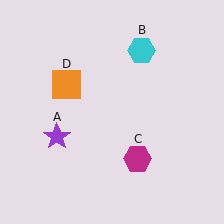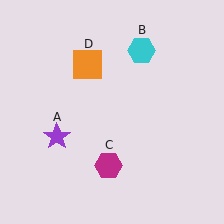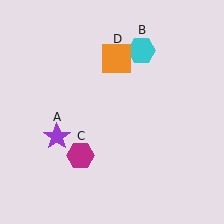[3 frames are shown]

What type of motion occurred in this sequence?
The magenta hexagon (object C), orange square (object D) rotated clockwise around the center of the scene.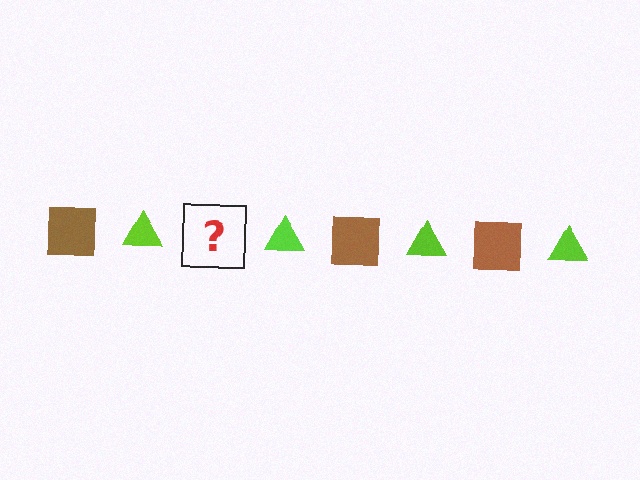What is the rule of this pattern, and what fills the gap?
The rule is that the pattern alternates between brown square and lime triangle. The gap should be filled with a brown square.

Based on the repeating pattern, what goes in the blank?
The blank should be a brown square.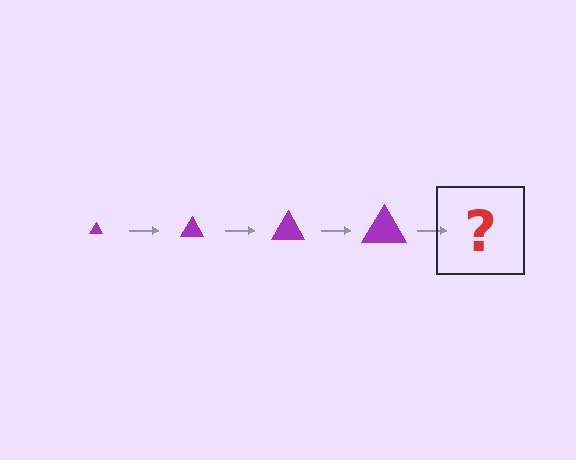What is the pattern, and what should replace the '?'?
The pattern is that the triangle gets progressively larger each step. The '?' should be a purple triangle, larger than the previous one.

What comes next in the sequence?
The next element should be a purple triangle, larger than the previous one.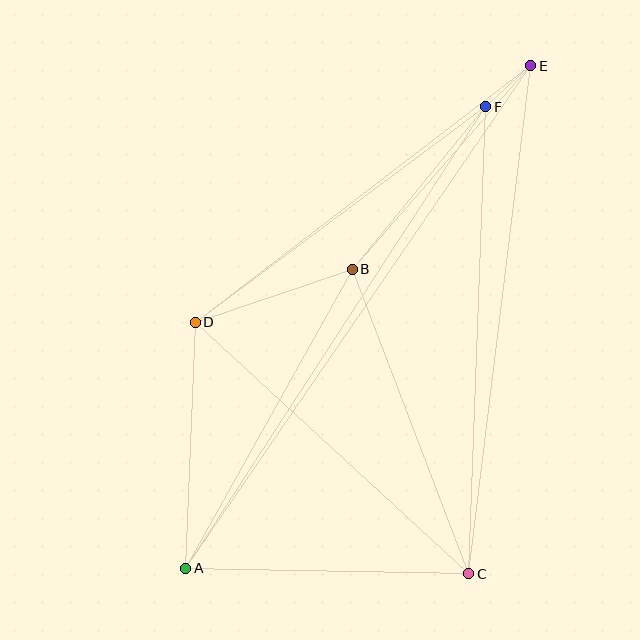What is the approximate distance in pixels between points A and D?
The distance between A and D is approximately 246 pixels.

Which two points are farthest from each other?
Points A and E are farthest from each other.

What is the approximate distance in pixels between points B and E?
The distance between B and E is approximately 271 pixels.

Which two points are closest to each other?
Points E and F are closest to each other.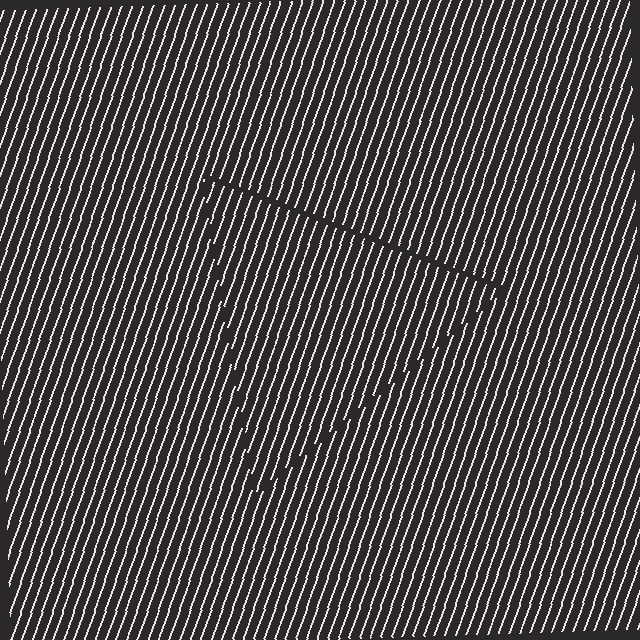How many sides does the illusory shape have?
3 sides — the line-ends trace a triangle.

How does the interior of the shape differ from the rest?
The interior of the shape contains the same grating, shifted by half a period — the contour is defined by the phase discontinuity where line-ends from the inner and outer gratings abut.